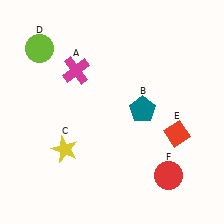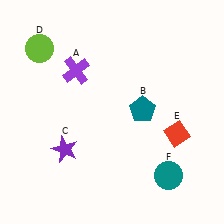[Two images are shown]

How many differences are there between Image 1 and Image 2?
There are 3 differences between the two images.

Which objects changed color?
A changed from magenta to purple. C changed from yellow to purple. F changed from red to teal.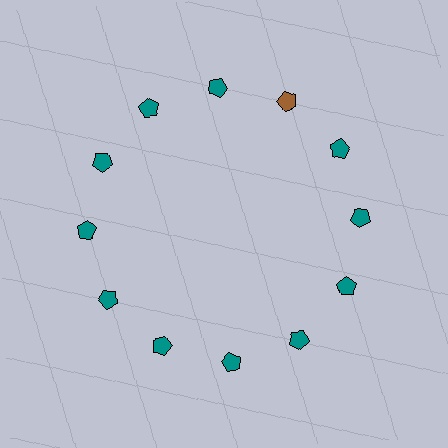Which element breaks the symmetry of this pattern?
The brown pentagon at roughly the 1 o'clock position breaks the symmetry. All other shapes are teal pentagons.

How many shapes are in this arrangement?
There are 12 shapes arranged in a ring pattern.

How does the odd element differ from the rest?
It has a different color: brown instead of teal.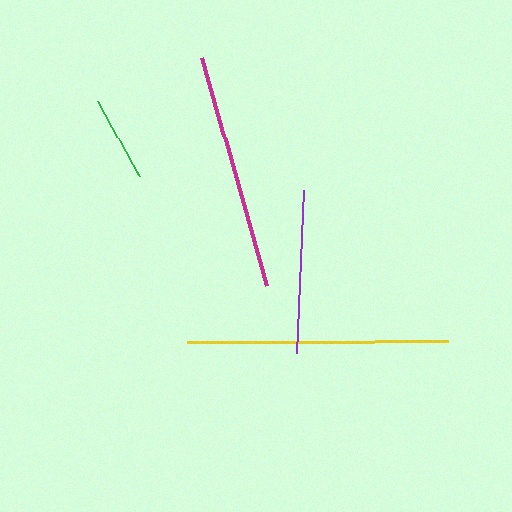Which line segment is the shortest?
The green line is the shortest at approximately 87 pixels.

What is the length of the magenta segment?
The magenta segment is approximately 238 pixels long.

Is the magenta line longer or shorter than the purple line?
The magenta line is longer than the purple line.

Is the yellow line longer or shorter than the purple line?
The yellow line is longer than the purple line.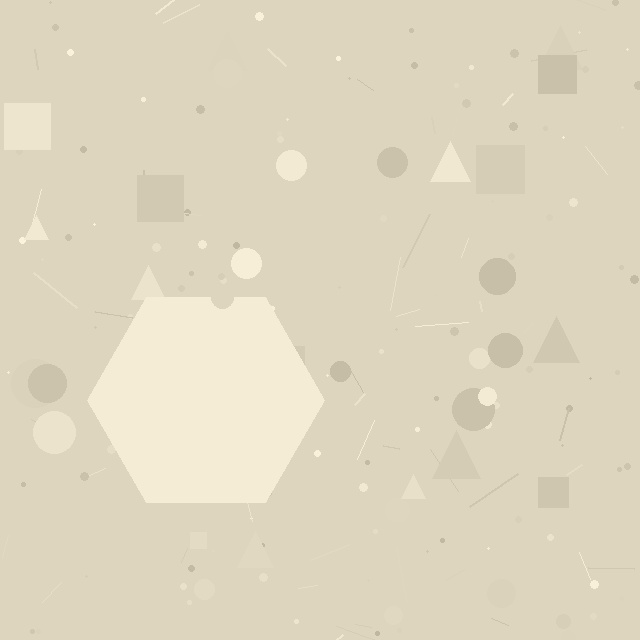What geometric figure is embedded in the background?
A hexagon is embedded in the background.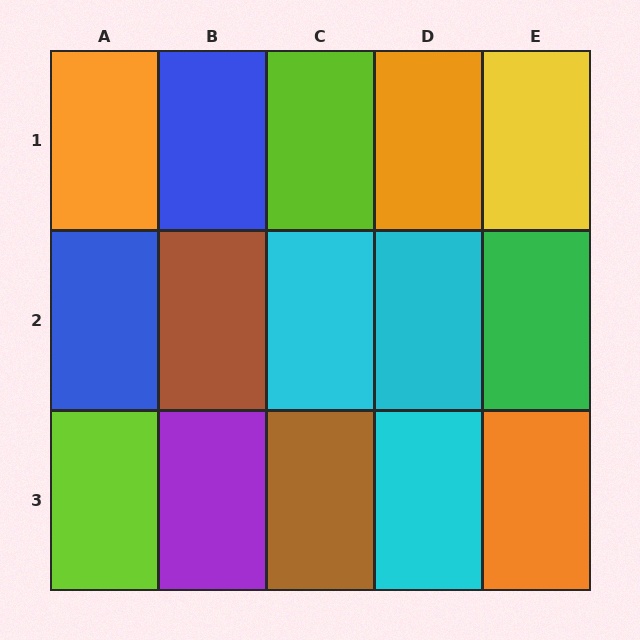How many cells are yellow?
1 cell is yellow.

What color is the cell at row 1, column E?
Yellow.